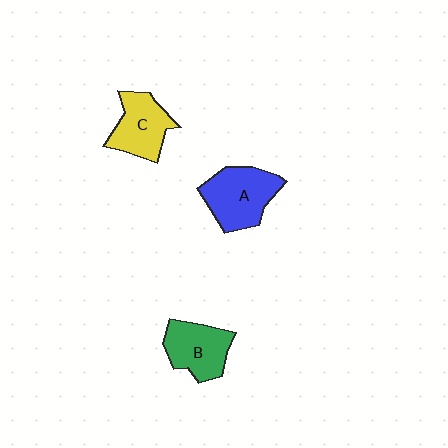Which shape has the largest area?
Shape A (blue).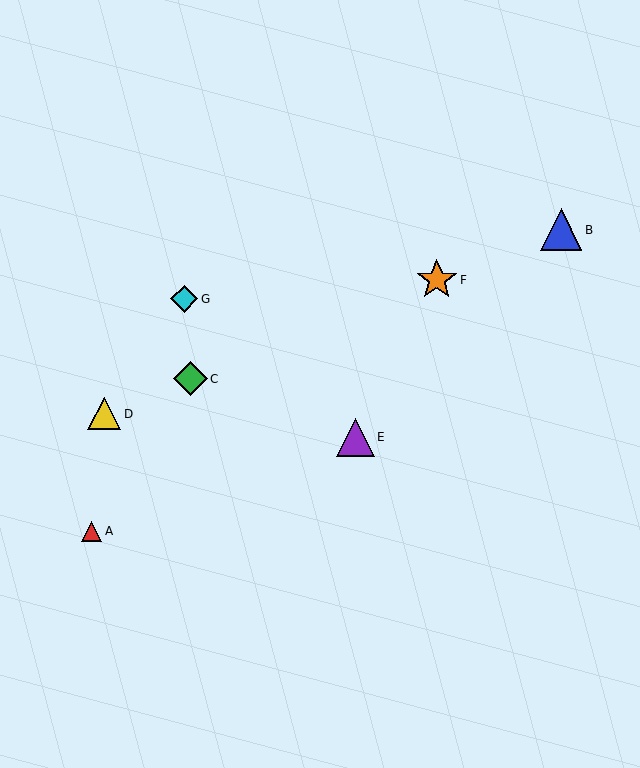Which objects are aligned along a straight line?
Objects B, C, D, F are aligned along a straight line.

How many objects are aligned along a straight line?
4 objects (B, C, D, F) are aligned along a straight line.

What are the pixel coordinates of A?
Object A is at (92, 531).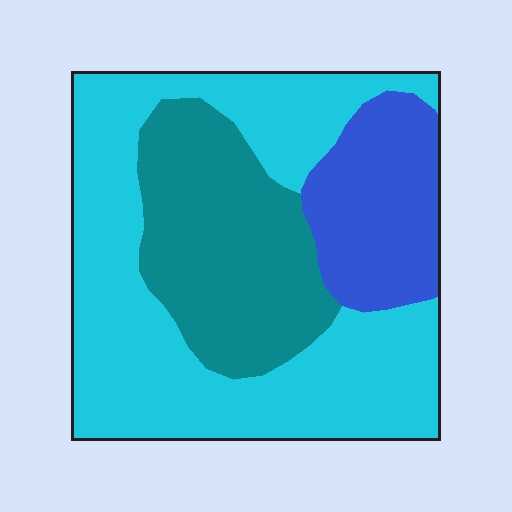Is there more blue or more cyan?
Cyan.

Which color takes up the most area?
Cyan, at roughly 55%.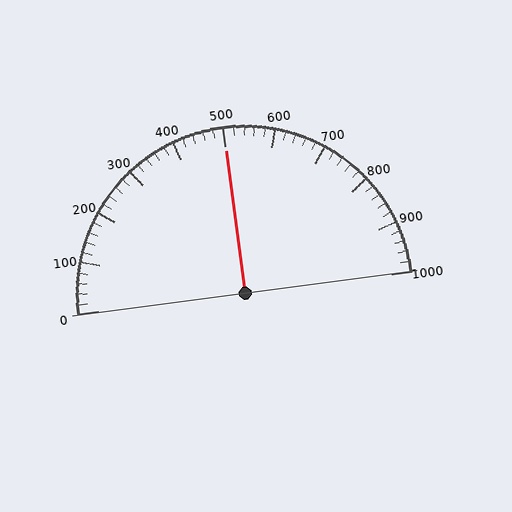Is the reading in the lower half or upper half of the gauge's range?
The reading is in the upper half of the range (0 to 1000).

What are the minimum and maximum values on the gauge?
The gauge ranges from 0 to 1000.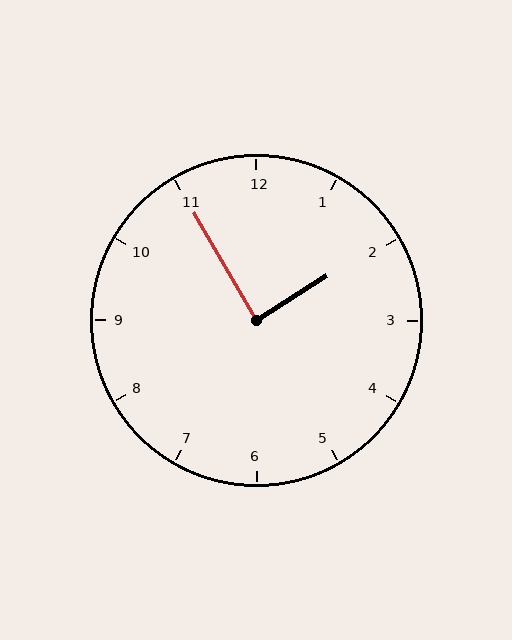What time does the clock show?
1:55.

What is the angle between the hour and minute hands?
Approximately 88 degrees.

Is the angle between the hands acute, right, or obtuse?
It is right.